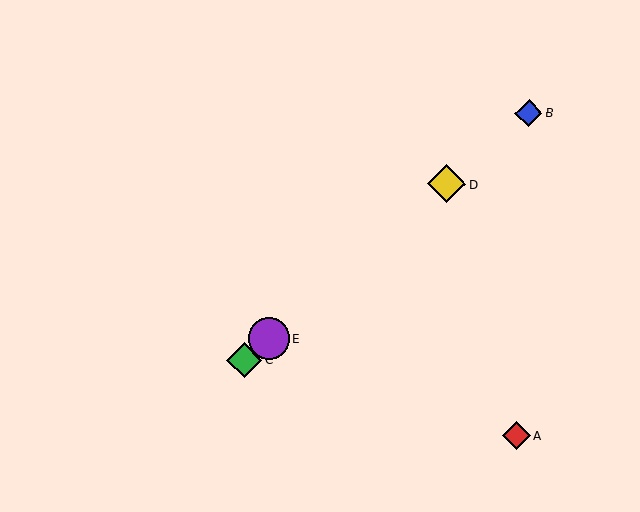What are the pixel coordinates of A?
Object A is at (517, 435).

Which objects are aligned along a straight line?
Objects B, C, D, E are aligned along a straight line.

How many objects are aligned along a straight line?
4 objects (B, C, D, E) are aligned along a straight line.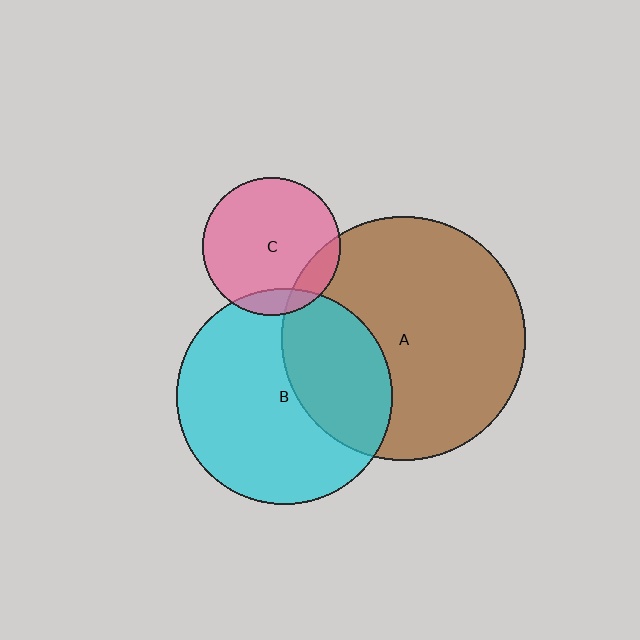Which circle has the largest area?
Circle A (brown).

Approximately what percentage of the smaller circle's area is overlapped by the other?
Approximately 15%.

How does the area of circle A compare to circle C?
Approximately 3.1 times.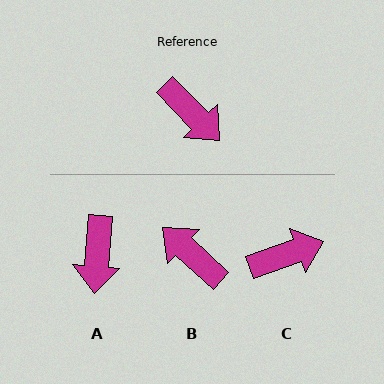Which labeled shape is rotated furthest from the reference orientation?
B, about 177 degrees away.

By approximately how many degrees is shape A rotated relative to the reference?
Approximately 49 degrees clockwise.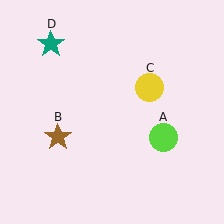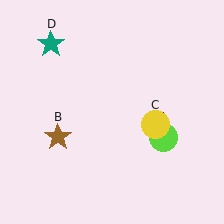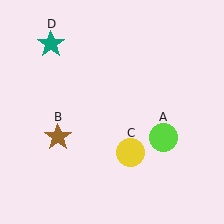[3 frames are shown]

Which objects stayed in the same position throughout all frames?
Lime circle (object A) and brown star (object B) and teal star (object D) remained stationary.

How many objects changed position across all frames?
1 object changed position: yellow circle (object C).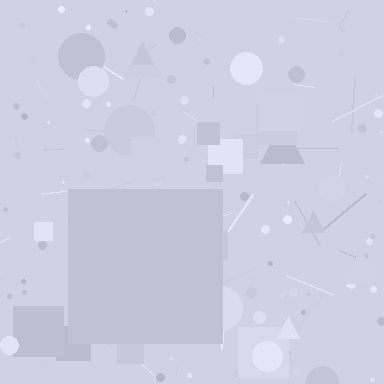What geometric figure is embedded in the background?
A square is embedded in the background.